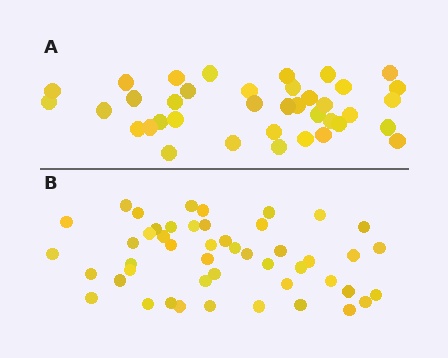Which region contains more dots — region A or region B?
Region B (the bottom region) has more dots.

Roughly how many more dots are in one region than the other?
Region B has roughly 10 or so more dots than region A.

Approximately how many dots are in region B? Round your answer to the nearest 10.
About 50 dots. (The exact count is 48, which rounds to 50.)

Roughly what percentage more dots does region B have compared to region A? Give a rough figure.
About 25% more.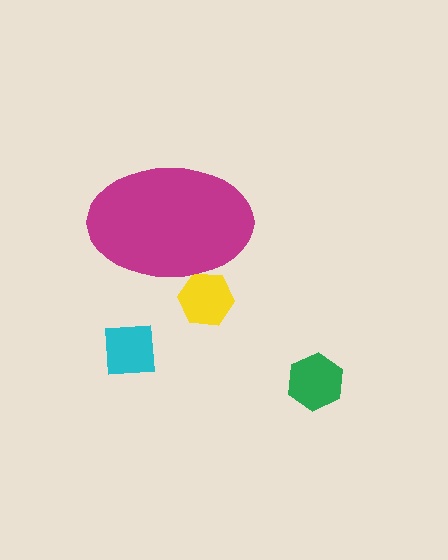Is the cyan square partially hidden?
No, the cyan square is fully visible.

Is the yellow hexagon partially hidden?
Yes, the yellow hexagon is partially hidden behind the magenta ellipse.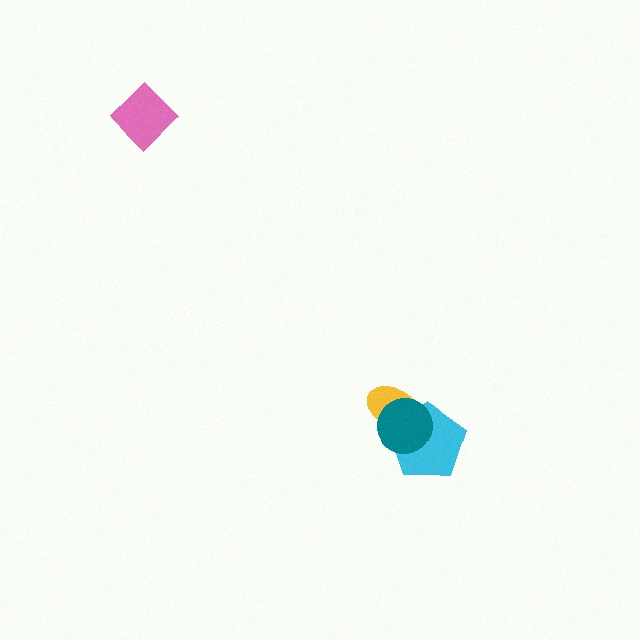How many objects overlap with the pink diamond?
0 objects overlap with the pink diamond.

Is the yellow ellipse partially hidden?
Yes, it is partially covered by another shape.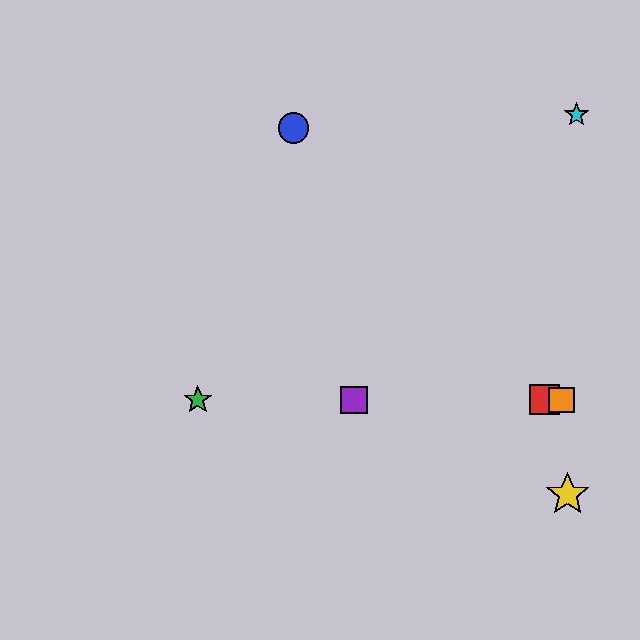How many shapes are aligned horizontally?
4 shapes (the red square, the green star, the purple square, the orange square) are aligned horizontally.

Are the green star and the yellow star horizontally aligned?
No, the green star is at y≈400 and the yellow star is at y≈495.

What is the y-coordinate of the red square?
The red square is at y≈400.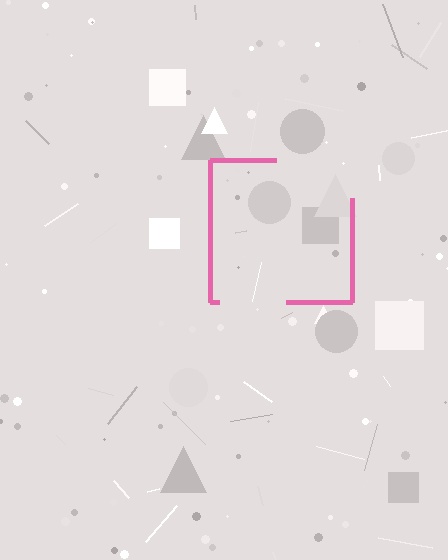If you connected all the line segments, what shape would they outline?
They would outline a square.